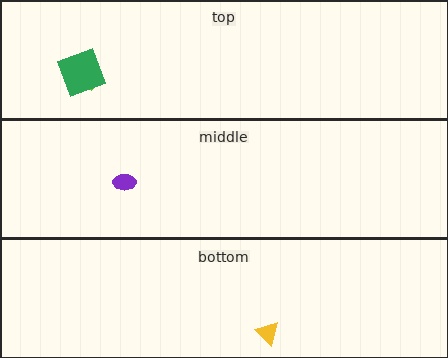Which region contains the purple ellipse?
The middle region.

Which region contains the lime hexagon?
The top region.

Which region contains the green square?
The top region.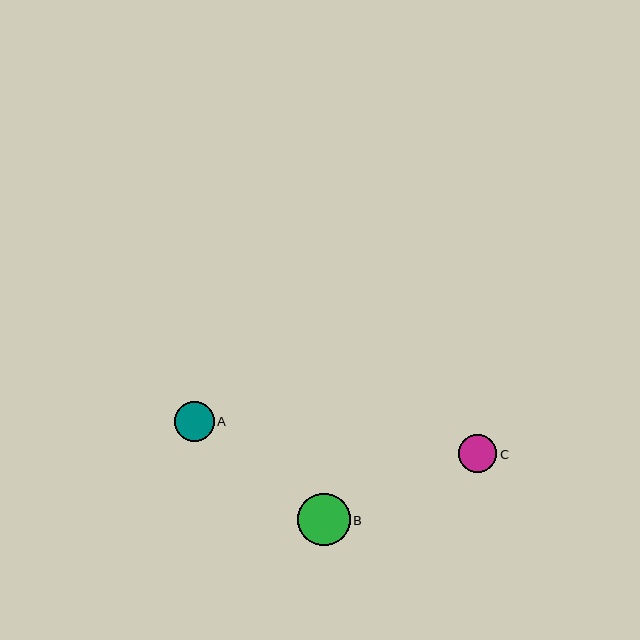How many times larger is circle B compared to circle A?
Circle B is approximately 1.3 times the size of circle A.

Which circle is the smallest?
Circle C is the smallest with a size of approximately 38 pixels.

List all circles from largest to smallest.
From largest to smallest: B, A, C.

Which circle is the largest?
Circle B is the largest with a size of approximately 53 pixels.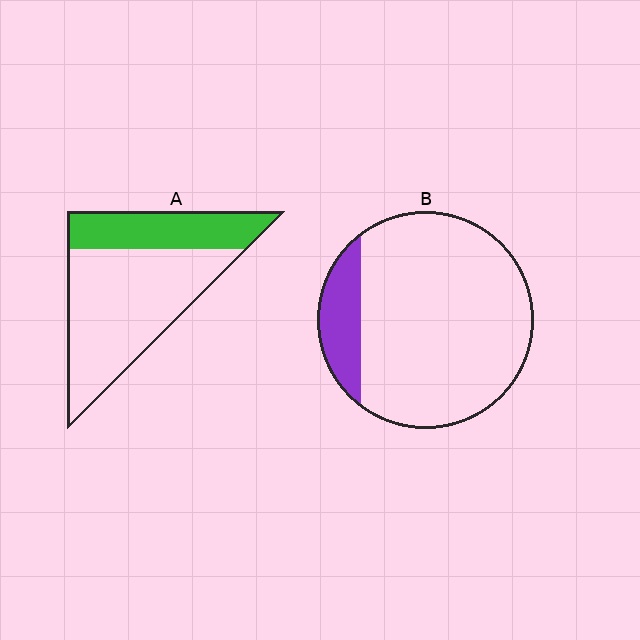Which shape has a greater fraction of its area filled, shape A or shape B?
Shape A.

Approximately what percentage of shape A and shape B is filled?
A is approximately 30% and B is approximately 15%.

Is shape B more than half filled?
No.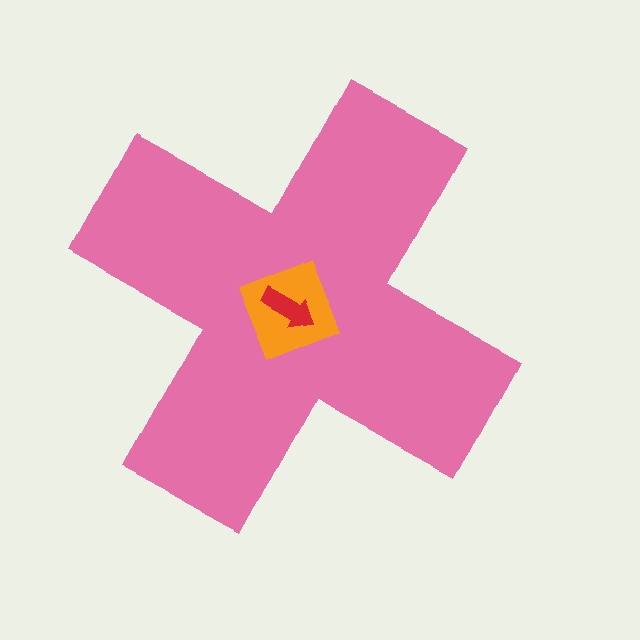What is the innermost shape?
The red arrow.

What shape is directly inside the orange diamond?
The red arrow.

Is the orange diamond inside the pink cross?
Yes.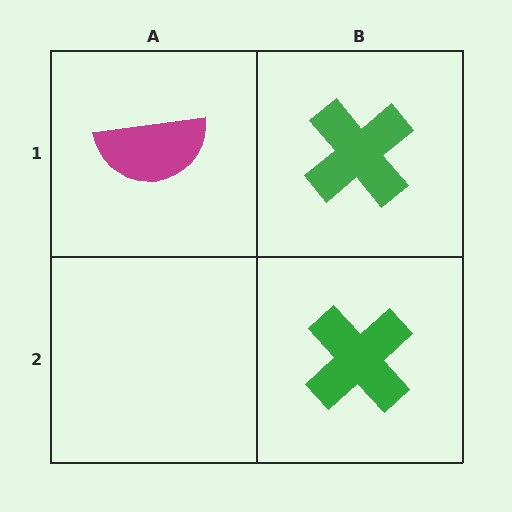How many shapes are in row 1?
2 shapes.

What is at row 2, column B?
A green cross.